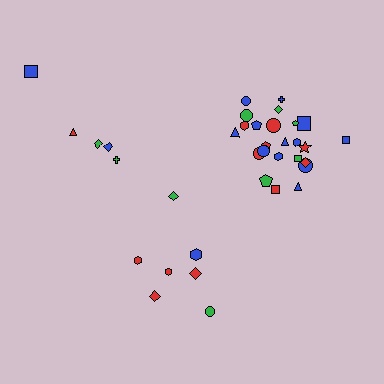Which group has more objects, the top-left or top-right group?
The top-right group.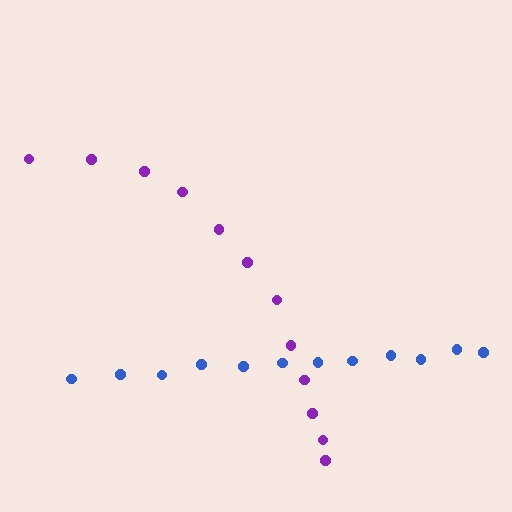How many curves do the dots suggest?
There are 2 distinct paths.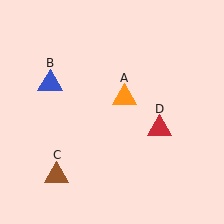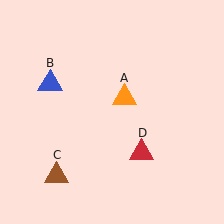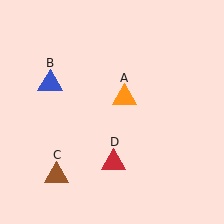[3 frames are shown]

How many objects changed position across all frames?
1 object changed position: red triangle (object D).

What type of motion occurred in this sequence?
The red triangle (object D) rotated clockwise around the center of the scene.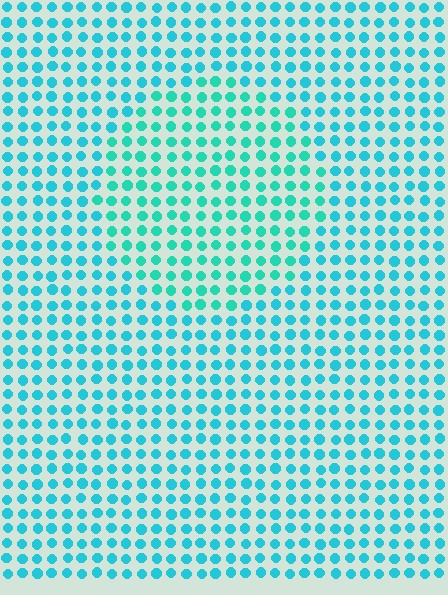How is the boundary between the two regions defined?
The boundary is defined purely by a slight shift in hue (about 19 degrees). Spacing, size, and orientation are identical on both sides.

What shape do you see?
I see a circle.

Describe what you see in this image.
The image is filled with small cyan elements in a uniform arrangement. A circle-shaped region is visible where the elements are tinted to a slightly different hue, forming a subtle color boundary.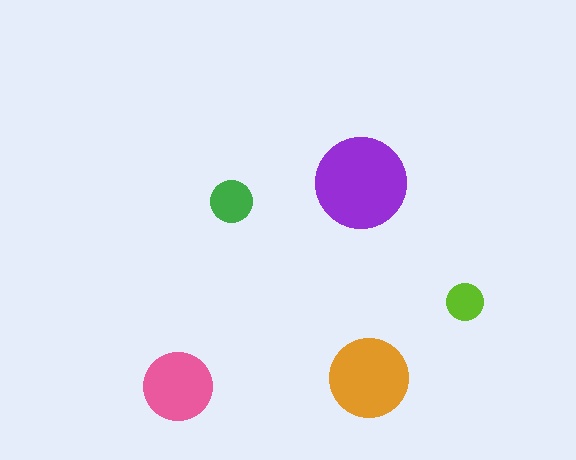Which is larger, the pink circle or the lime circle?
The pink one.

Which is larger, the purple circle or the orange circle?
The purple one.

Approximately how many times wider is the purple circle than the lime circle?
About 2.5 times wider.